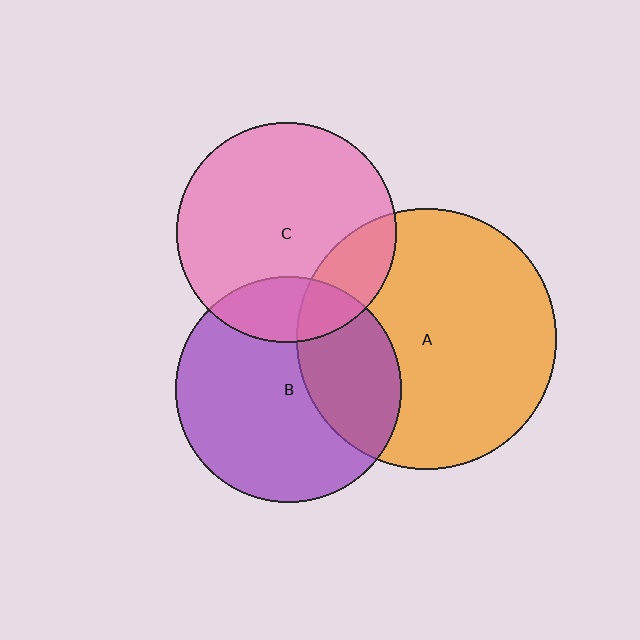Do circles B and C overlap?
Yes.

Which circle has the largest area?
Circle A (orange).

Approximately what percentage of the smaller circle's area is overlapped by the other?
Approximately 20%.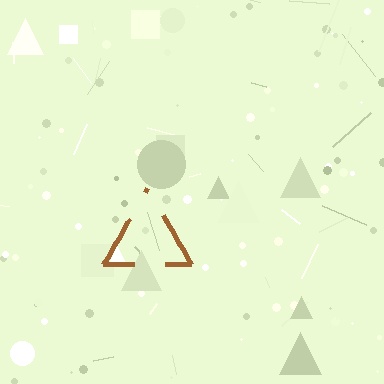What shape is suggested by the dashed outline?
The dashed outline suggests a triangle.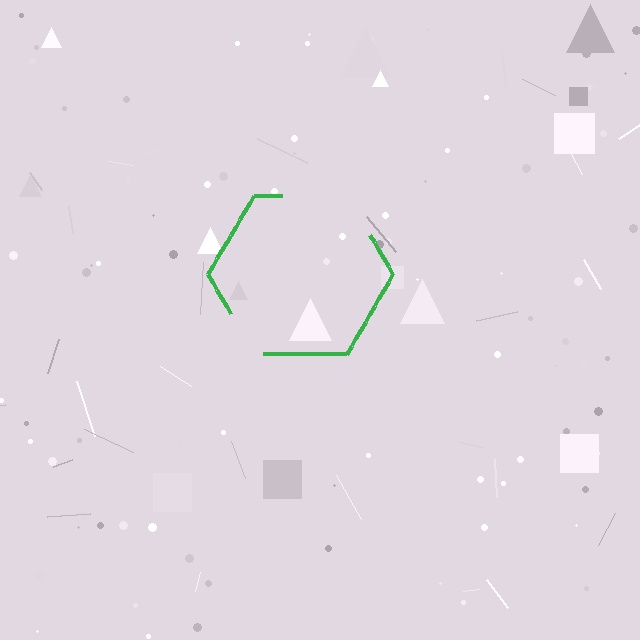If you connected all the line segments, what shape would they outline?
They would outline a hexagon.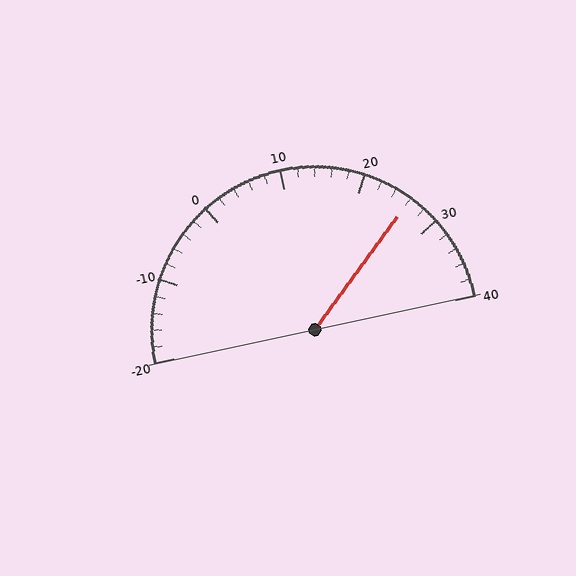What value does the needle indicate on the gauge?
The needle indicates approximately 26.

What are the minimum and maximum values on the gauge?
The gauge ranges from -20 to 40.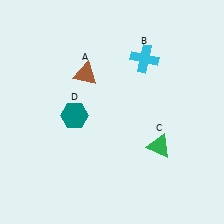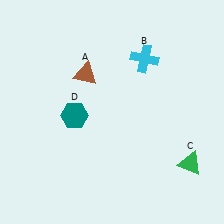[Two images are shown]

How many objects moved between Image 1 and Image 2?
1 object moved between the two images.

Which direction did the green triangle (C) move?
The green triangle (C) moved right.